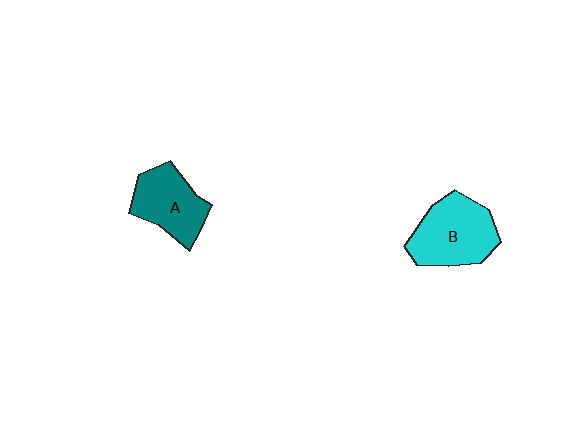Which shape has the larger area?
Shape B (cyan).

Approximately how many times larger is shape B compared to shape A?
Approximately 1.2 times.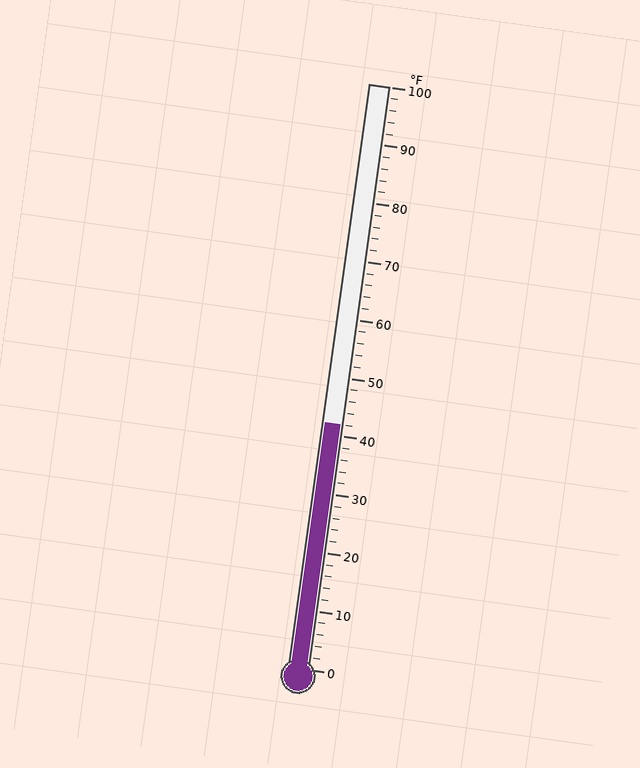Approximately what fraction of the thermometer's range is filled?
The thermometer is filled to approximately 40% of its range.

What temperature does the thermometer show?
The thermometer shows approximately 42°F.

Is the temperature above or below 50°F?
The temperature is below 50°F.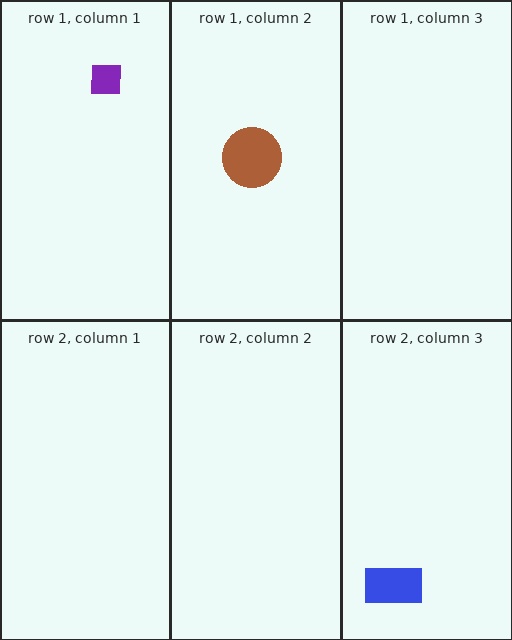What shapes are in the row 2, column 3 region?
The blue rectangle.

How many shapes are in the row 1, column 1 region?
1.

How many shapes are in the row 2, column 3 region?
1.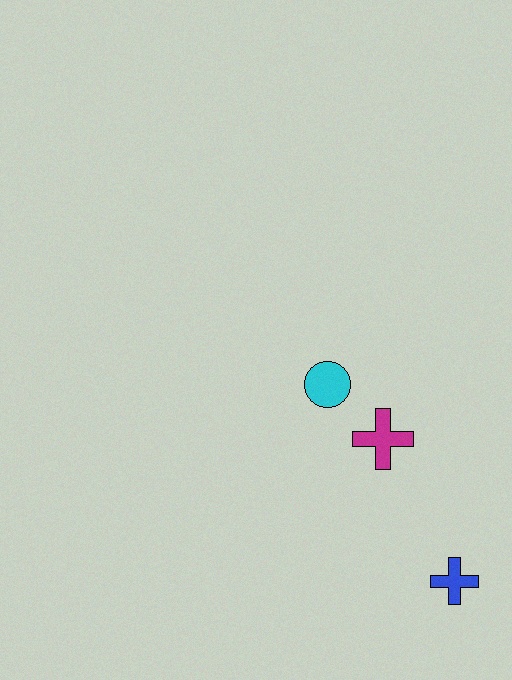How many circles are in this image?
There is 1 circle.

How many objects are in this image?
There are 3 objects.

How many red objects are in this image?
There are no red objects.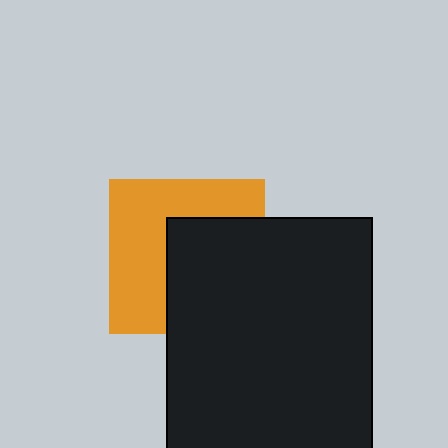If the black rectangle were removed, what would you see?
You would see the complete orange square.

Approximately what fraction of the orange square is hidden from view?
Roughly 48% of the orange square is hidden behind the black rectangle.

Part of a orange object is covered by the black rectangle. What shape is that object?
It is a square.